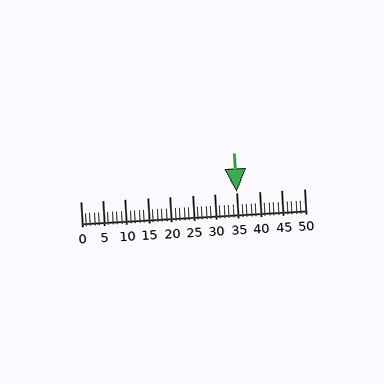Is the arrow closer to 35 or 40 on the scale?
The arrow is closer to 35.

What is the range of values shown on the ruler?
The ruler shows values from 0 to 50.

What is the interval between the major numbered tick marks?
The major tick marks are spaced 5 units apart.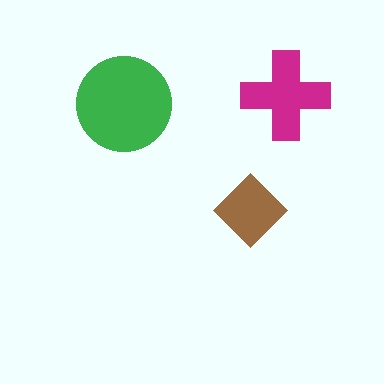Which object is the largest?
The green circle.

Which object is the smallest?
The brown diamond.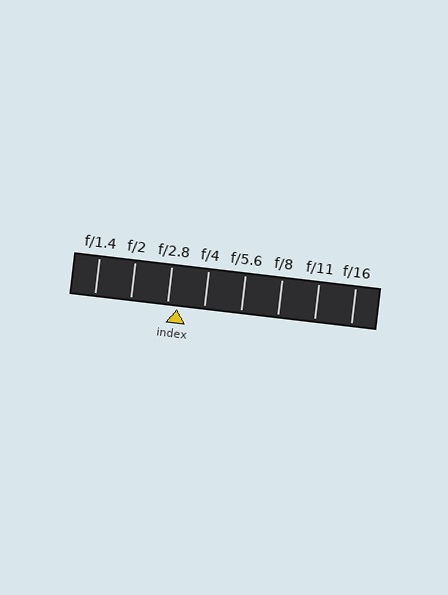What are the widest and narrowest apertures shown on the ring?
The widest aperture shown is f/1.4 and the narrowest is f/16.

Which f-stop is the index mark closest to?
The index mark is closest to f/2.8.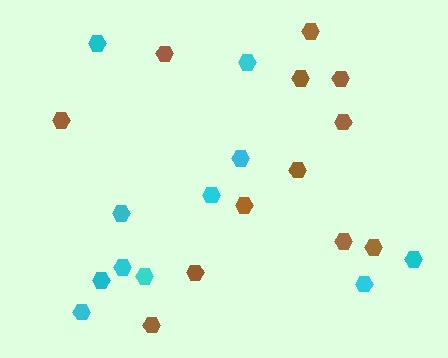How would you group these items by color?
There are 2 groups: one group of brown hexagons (12) and one group of cyan hexagons (11).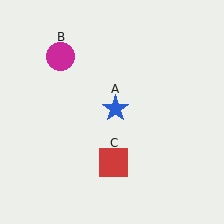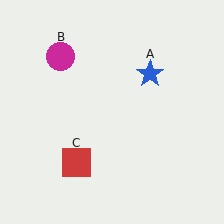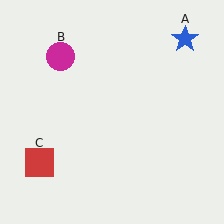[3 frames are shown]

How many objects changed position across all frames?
2 objects changed position: blue star (object A), red square (object C).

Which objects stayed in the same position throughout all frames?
Magenta circle (object B) remained stationary.